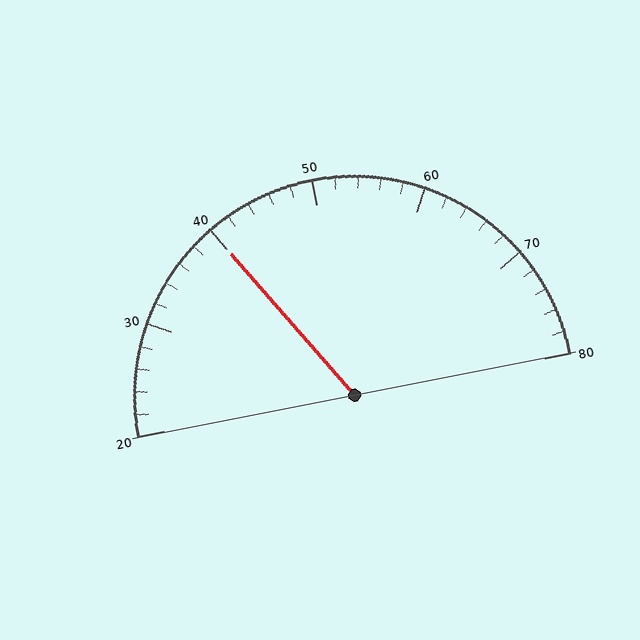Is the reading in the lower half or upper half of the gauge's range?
The reading is in the lower half of the range (20 to 80).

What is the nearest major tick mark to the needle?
The nearest major tick mark is 40.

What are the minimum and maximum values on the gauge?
The gauge ranges from 20 to 80.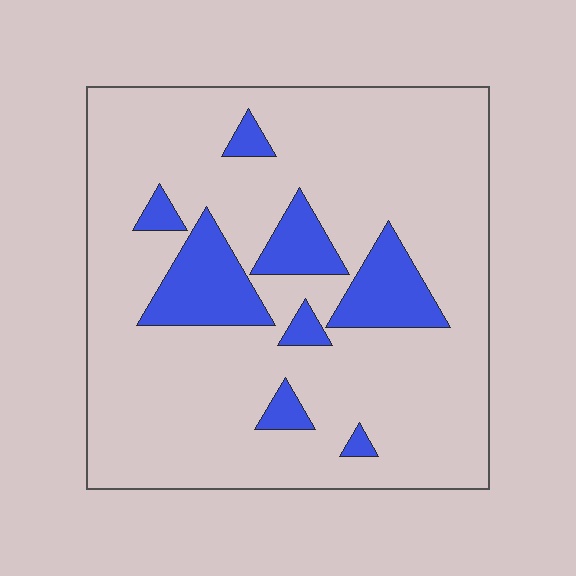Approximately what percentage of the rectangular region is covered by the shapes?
Approximately 15%.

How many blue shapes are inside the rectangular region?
8.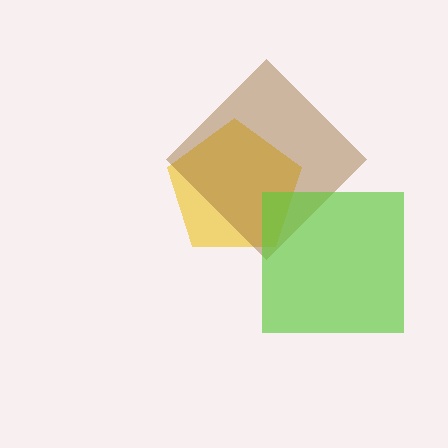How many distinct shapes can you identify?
There are 3 distinct shapes: a yellow pentagon, a brown diamond, a lime square.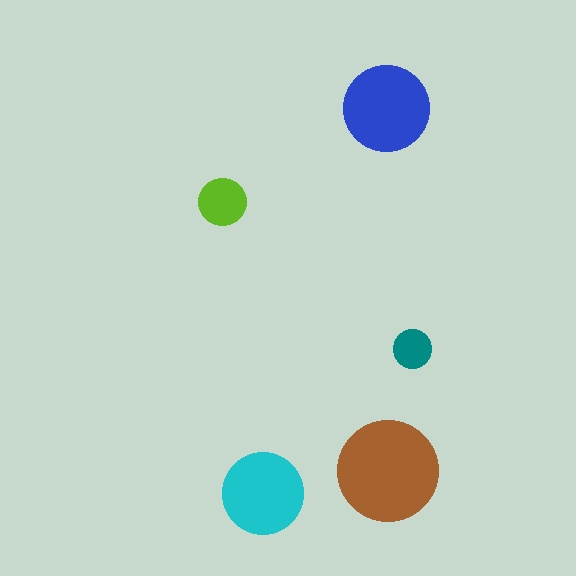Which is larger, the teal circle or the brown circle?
The brown one.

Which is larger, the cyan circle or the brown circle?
The brown one.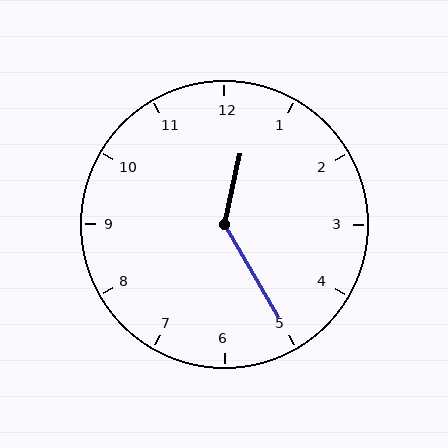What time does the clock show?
12:25.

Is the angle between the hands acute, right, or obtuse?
It is obtuse.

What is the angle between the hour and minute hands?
Approximately 138 degrees.